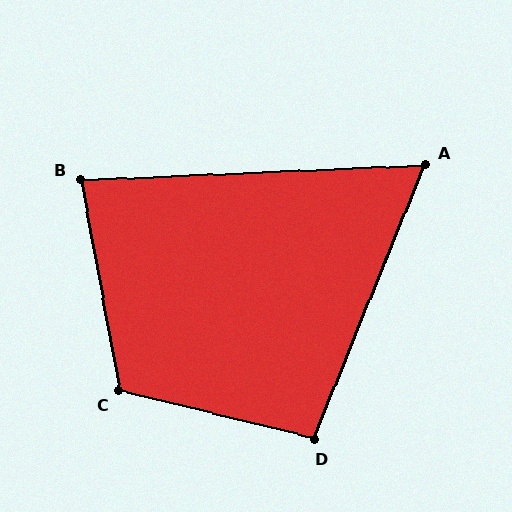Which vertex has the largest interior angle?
C, at approximately 114 degrees.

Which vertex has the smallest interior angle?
A, at approximately 66 degrees.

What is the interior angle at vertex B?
Approximately 82 degrees (acute).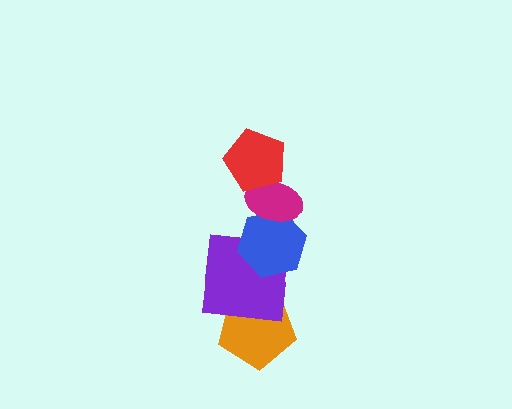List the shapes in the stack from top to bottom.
From top to bottom: the red pentagon, the magenta ellipse, the blue hexagon, the purple square, the orange pentagon.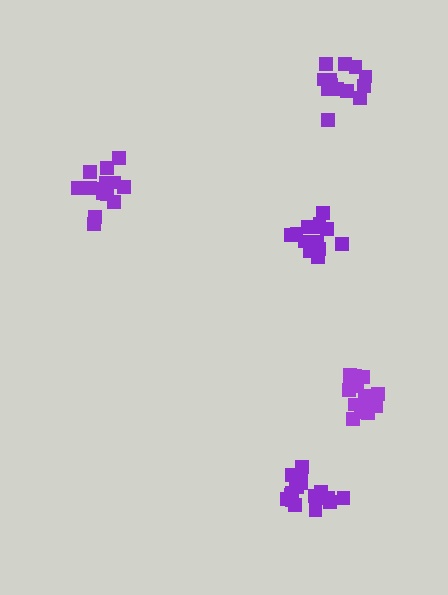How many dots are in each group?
Group 1: 13 dots, Group 2: 14 dots, Group 3: 18 dots, Group 4: 14 dots, Group 5: 18 dots (77 total).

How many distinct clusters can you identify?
There are 5 distinct clusters.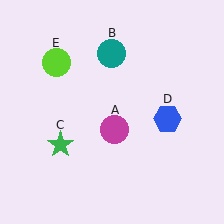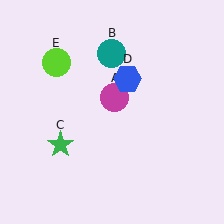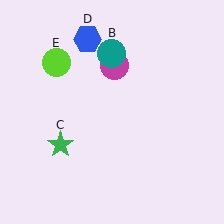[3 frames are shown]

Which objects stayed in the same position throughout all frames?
Teal circle (object B) and green star (object C) and lime circle (object E) remained stationary.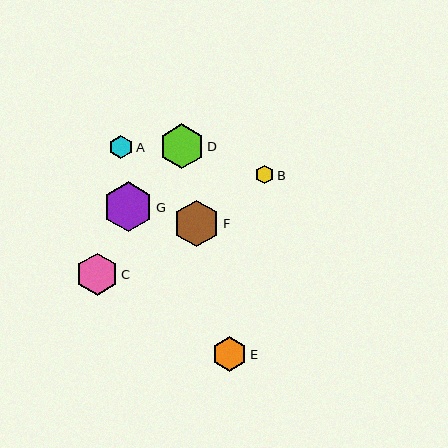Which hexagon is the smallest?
Hexagon B is the smallest with a size of approximately 19 pixels.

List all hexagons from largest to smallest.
From largest to smallest: G, F, D, C, E, A, B.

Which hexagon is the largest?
Hexagon G is the largest with a size of approximately 50 pixels.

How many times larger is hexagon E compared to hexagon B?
Hexagon E is approximately 1.9 times the size of hexagon B.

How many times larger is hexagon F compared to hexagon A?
Hexagon F is approximately 2.0 times the size of hexagon A.